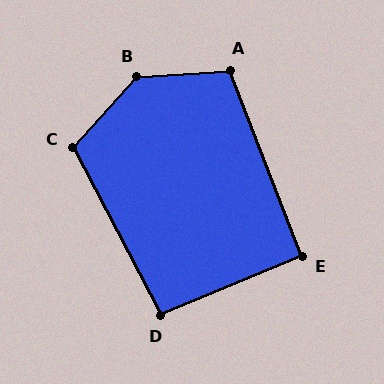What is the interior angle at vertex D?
Approximately 95 degrees (obtuse).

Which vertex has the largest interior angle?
B, at approximately 136 degrees.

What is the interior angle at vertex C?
Approximately 110 degrees (obtuse).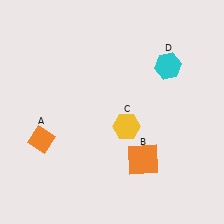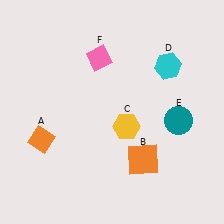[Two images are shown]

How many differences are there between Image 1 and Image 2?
There are 2 differences between the two images.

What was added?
A teal circle (E), a pink diamond (F) were added in Image 2.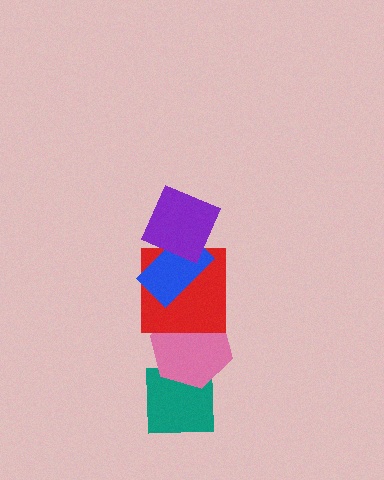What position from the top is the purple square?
The purple square is 1st from the top.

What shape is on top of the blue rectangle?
The purple square is on top of the blue rectangle.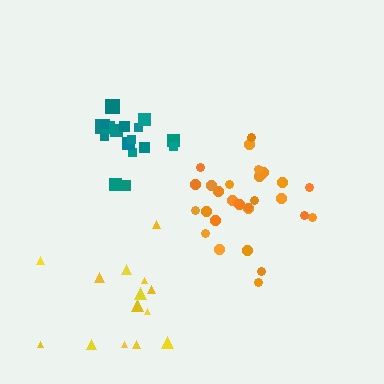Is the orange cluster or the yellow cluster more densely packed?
Orange.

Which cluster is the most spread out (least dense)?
Yellow.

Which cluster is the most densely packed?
Teal.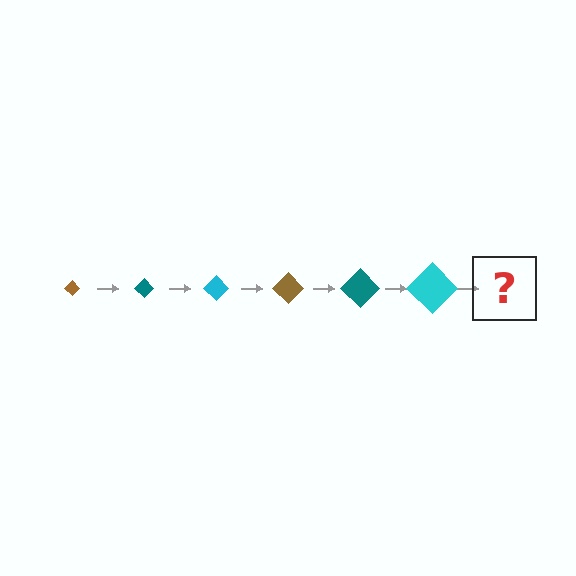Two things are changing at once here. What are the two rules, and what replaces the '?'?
The two rules are that the diamond grows larger each step and the color cycles through brown, teal, and cyan. The '?' should be a brown diamond, larger than the previous one.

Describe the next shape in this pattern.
It should be a brown diamond, larger than the previous one.